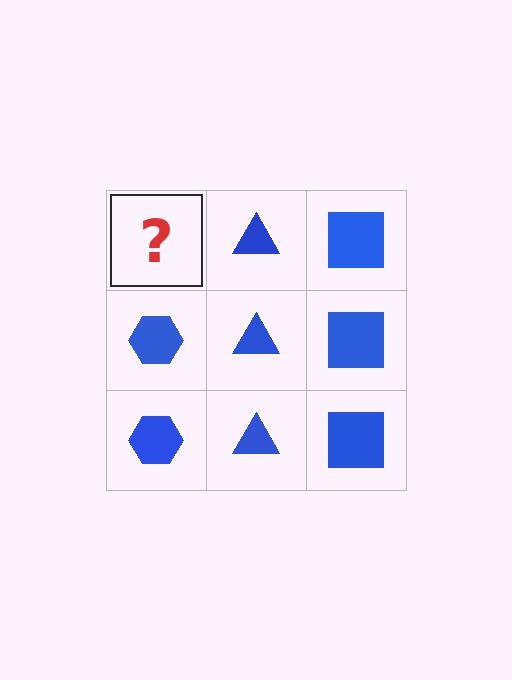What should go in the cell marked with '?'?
The missing cell should contain a blue hexagon.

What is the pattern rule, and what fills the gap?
The rule is that each column has a consistent shape. The gap should be filled with a blue hexagon.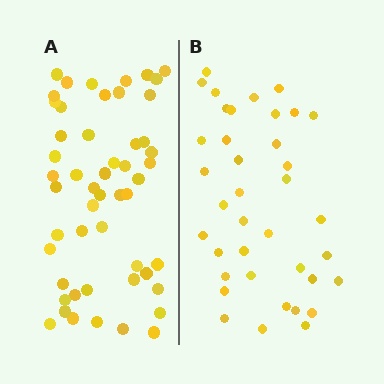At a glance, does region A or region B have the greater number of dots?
Region A (the left region) has more dots.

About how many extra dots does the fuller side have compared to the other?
Region A has approximately 15 more dots than region B.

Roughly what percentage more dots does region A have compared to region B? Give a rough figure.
About 35% more.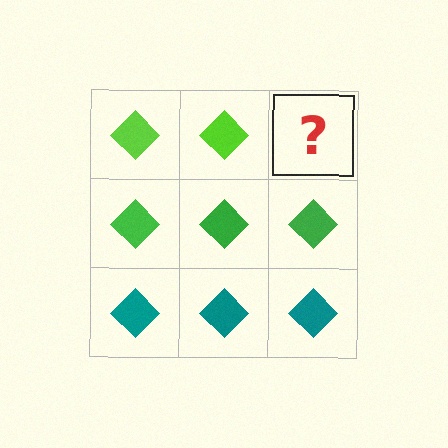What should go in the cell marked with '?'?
The missing cell should contain a lime diamond.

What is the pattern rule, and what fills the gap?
The rule is that each row has a consistent color. The gap should be filled with a lime diamond.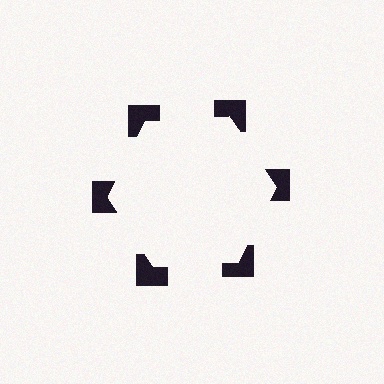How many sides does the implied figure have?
6 sides.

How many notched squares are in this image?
There are 6 — one at each vertex of the illusory hexagon.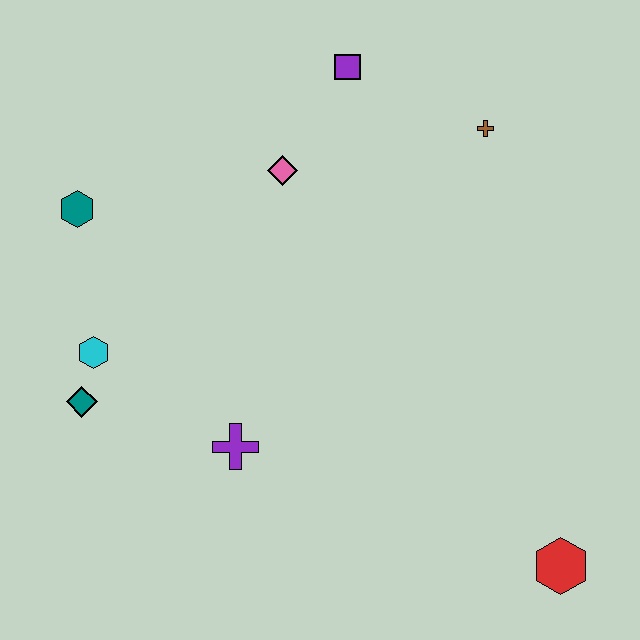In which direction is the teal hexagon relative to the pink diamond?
The teal hexagon is to the left of the pink diamond.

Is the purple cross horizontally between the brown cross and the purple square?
No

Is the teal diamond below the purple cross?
No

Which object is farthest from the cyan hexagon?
The red hexagon is farthest from the cyan hexagon.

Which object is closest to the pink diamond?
The purple square is closest to the pink diamond.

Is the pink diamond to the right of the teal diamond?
Yes